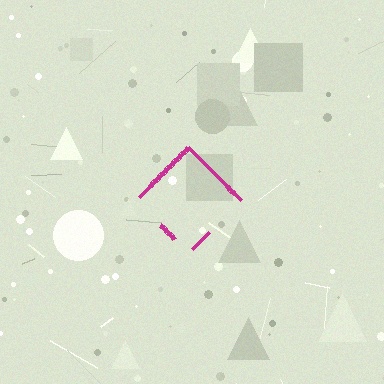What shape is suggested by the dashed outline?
The dashed outline suggests a diamond.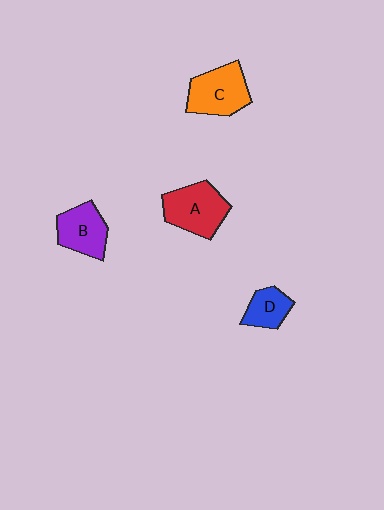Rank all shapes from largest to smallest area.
From largest to smallest: A (red), C (orange), B (purple), D (blue).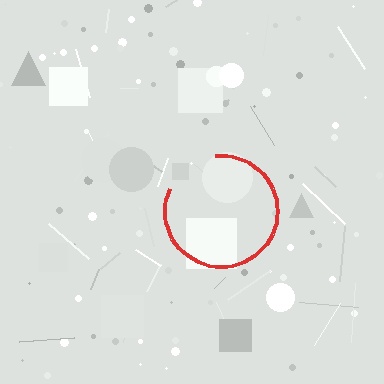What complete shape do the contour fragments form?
The contour fragments form a circle.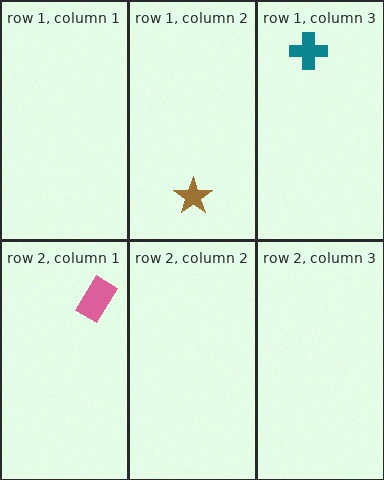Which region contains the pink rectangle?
The row 2, column 1 region.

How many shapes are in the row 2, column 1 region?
1.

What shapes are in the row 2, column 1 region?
The pink rectangle.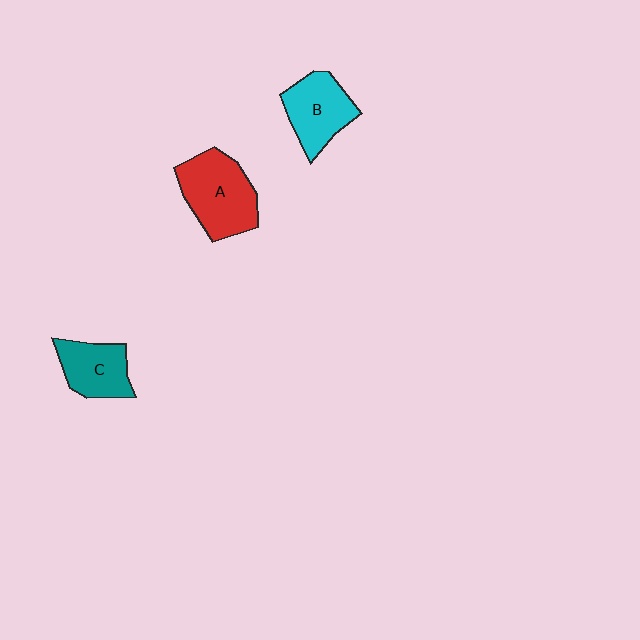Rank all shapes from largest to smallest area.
From largest to smallest: A (red), B (cyan), C (teal).